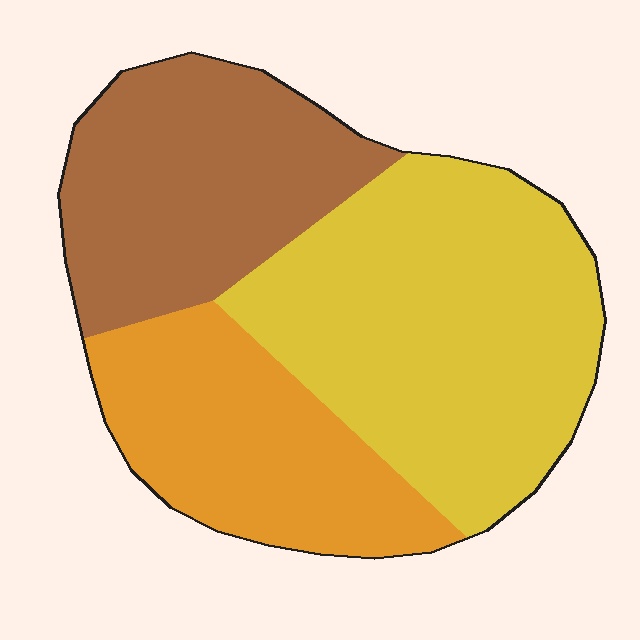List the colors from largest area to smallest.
From largest to smallest: yellow, brown, orange.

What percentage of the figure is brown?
Brown covers around 30% of the figure.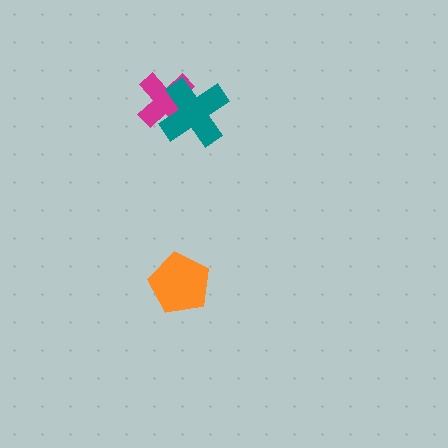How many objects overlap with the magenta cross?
1 object overlaps with the magenta cross.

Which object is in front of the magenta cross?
The teal cross is in front of the magenta cross.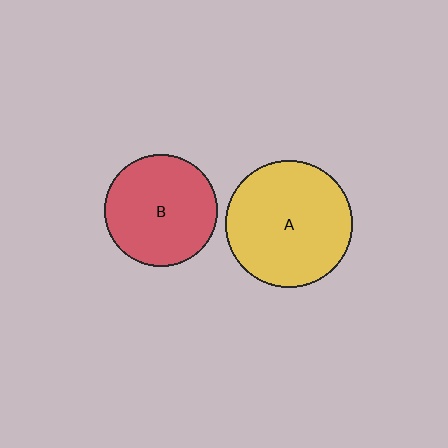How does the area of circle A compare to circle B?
Approximately 1.3 times.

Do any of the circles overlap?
No, none of the circles overlap.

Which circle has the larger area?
Circle A (yellow).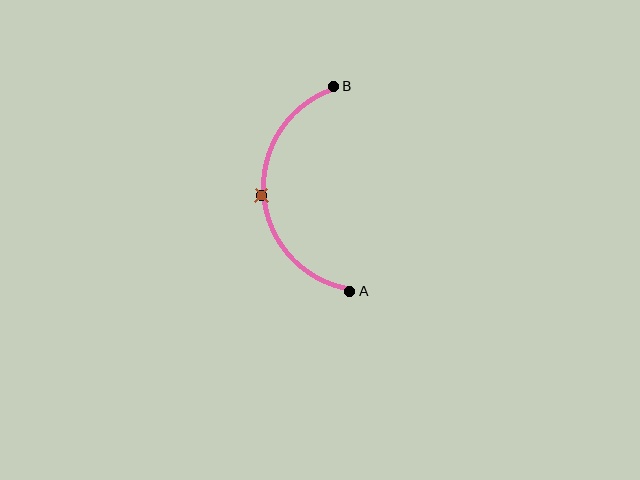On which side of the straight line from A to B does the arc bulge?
The arc bulges to the left of the straight line connecting A and B.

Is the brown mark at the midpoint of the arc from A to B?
Yes. The brown mark lies on the arc at equal arc-length from both A and B — it is the arc midpoint.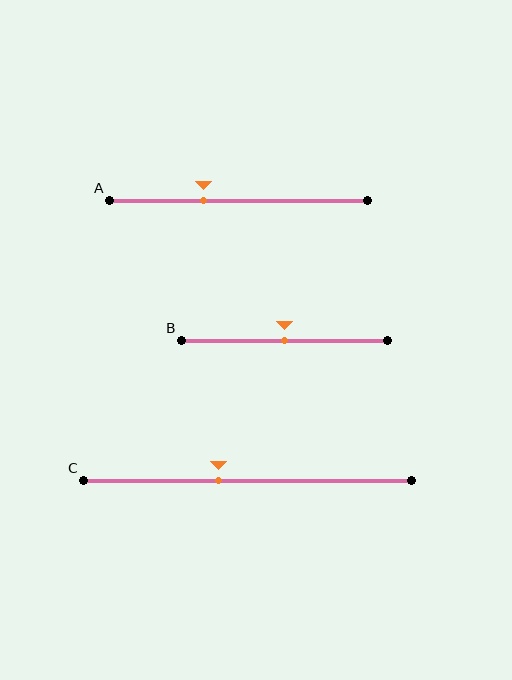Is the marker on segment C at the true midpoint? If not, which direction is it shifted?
No, the marker on segment C is shifted to the left by about 9% of the segment length.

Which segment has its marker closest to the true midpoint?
Segment B has its marker closest to the true midpoint.